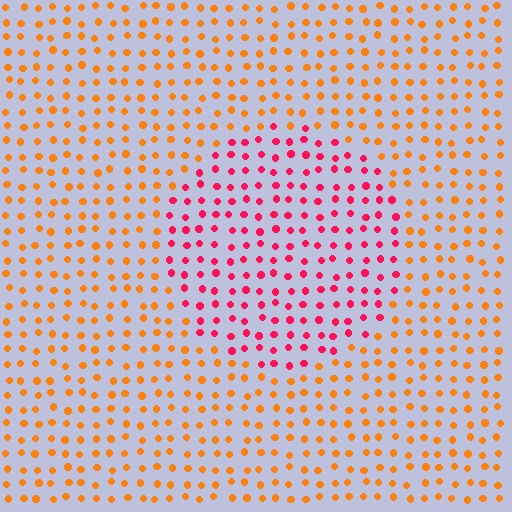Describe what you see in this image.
The image is filled with small orange elements in a uniform arrangement. A circle-shaped region is visible where the elements are tinted to a slightly different hue, forming a subtle color boundary.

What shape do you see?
I see a circle.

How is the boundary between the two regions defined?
The boundary is defined purely by a slight shift in hue (about 47 degrees). Spacing, size, and orientation are identical on both sides.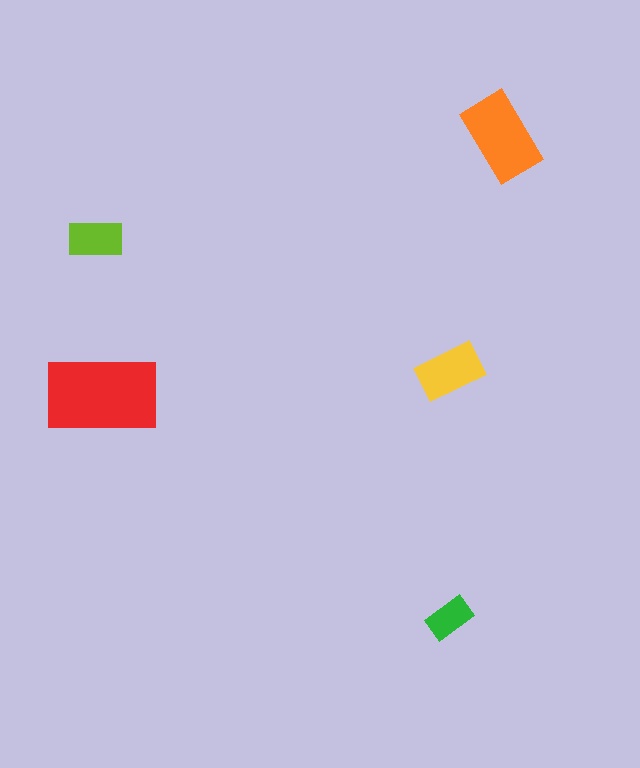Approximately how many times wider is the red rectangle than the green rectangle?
About 2.5 times wider.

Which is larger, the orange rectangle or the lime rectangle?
The orange one.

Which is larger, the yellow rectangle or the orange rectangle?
The orange one.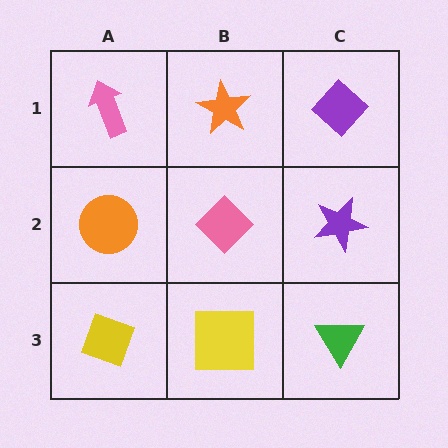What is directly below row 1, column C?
A purple star.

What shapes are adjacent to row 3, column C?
A purple star (row 2, column C), a yellow square (row 3, column B).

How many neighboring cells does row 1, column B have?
3.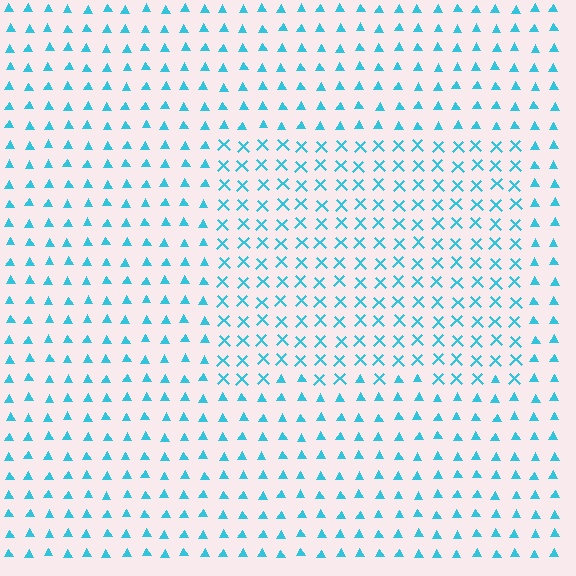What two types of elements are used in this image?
The image uses X marks inside the rectangle region and triangles outside it.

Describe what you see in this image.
The image is filled with small cyan elements arranged in a uniform grid. A rectangle-shaped region contains X marks, while the surrounding area contains triangles. The boundary is defined purely by the change in element shape.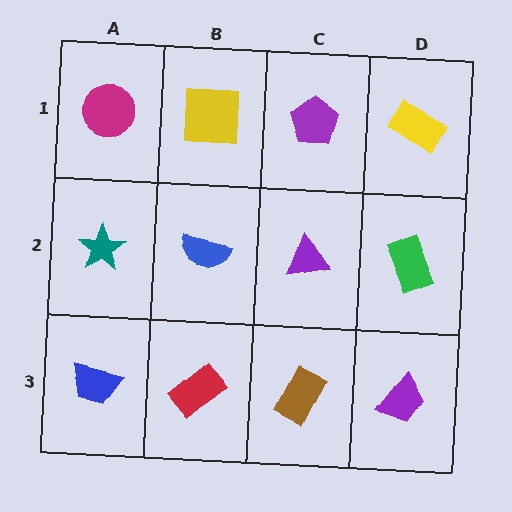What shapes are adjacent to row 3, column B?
A blue semicircle (row 2, column B), a blue trapezoid (row 3, column A), a brown rectangle (row 3, column C).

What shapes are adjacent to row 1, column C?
A purple triangle (row 2, column C), a yellow square (row 1, column B), a yellow rectangle (row 1, column D).